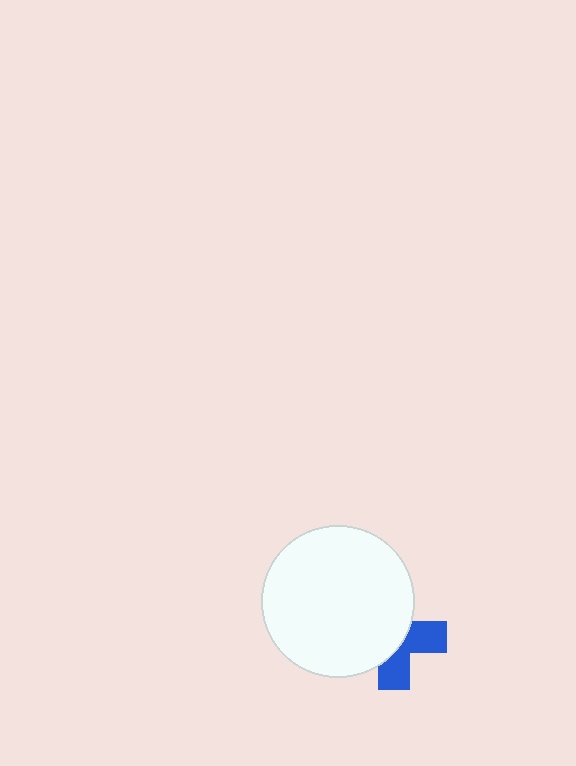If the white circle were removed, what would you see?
You would see the complete blue cross.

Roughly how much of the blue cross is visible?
A small part of it is visible (roughly 42%).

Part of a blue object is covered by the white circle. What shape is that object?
It is a cross.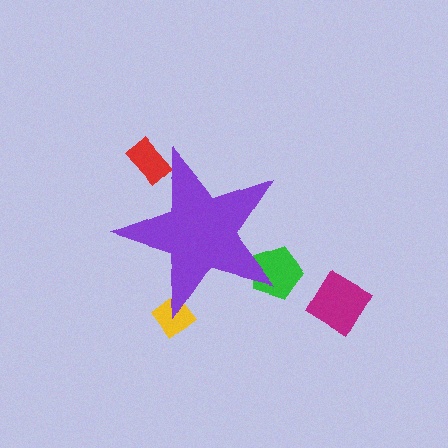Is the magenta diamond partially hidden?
No, the magenta diamond is fully visible.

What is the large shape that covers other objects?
A purple star.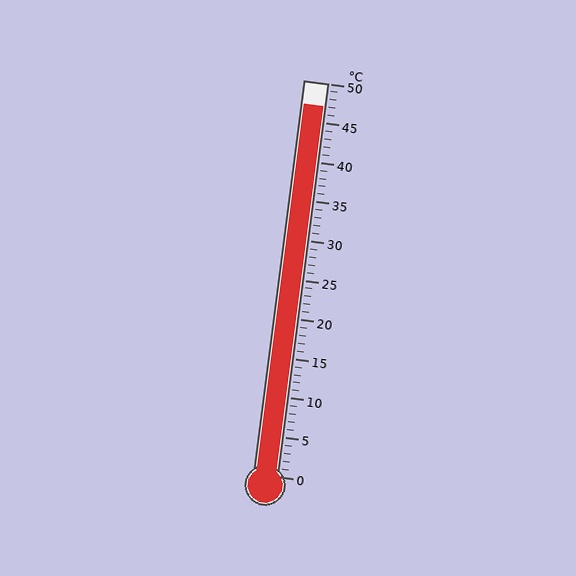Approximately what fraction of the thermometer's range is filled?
The thermometer is filled to approximately 95% of its range.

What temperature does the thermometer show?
The thermometer shows approximately 47°C.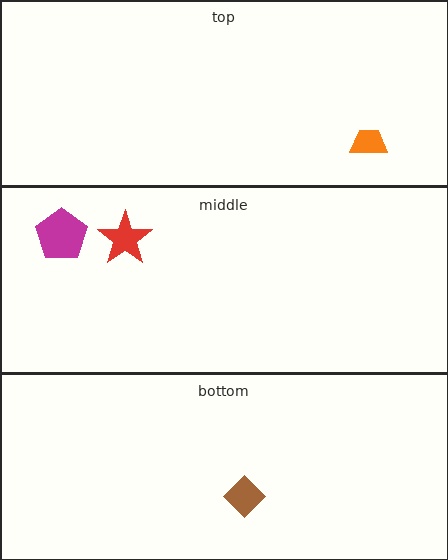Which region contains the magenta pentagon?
The middle region.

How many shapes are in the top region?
1.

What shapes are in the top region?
The orange trapezoid.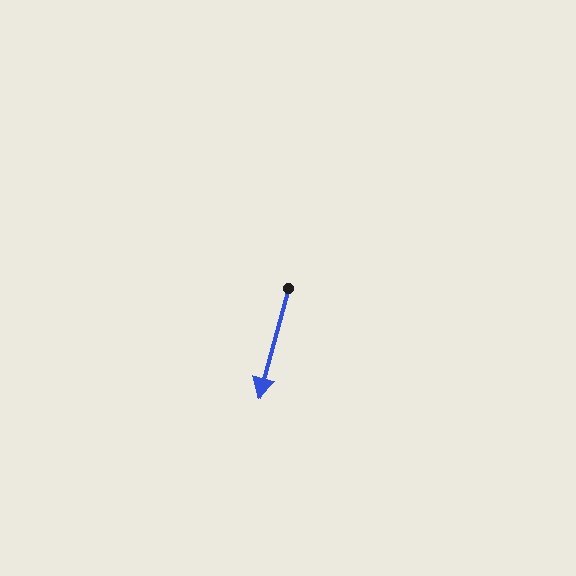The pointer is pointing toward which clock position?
Roughly 6 o'clock.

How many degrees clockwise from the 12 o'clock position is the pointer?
Approximately 195 degrees.